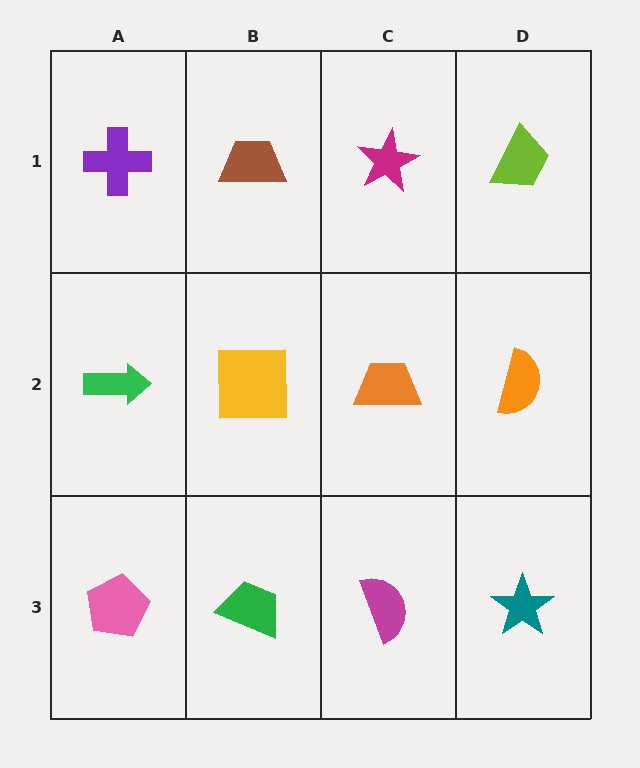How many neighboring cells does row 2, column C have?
4.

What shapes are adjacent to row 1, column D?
An orange semicircle (row 2, column D), a magenta star (row 1, column C).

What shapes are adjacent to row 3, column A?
A green arrow (row 2, column A), a green trapezoid (row 3, column B).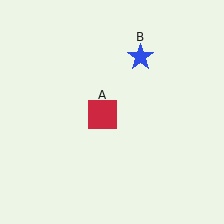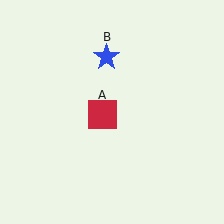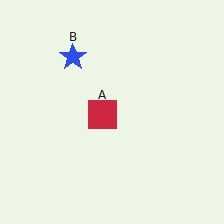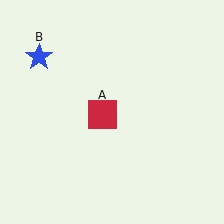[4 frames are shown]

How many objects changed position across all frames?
1 object changed position: blue star (object B).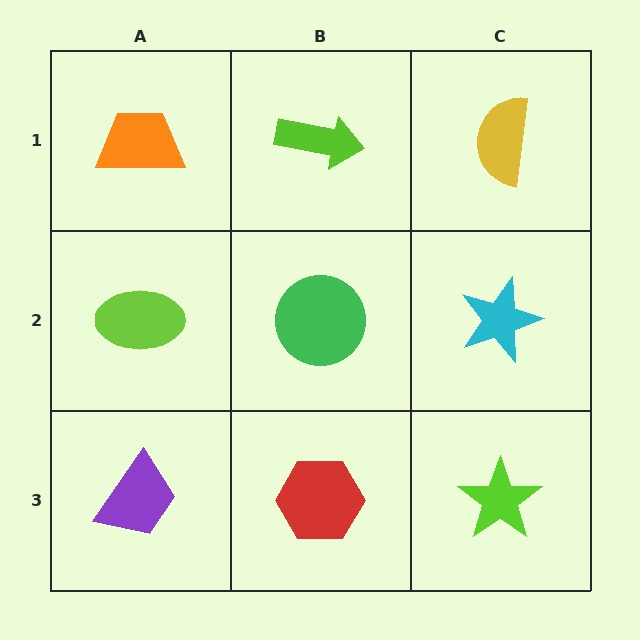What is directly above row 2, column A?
An orange trapezoid.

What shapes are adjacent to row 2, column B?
A lime arrow (row 1, column B), a red hexagon (row 3, column B), a lime ellipse (row 2, column A), a cyan star (row 2, column C).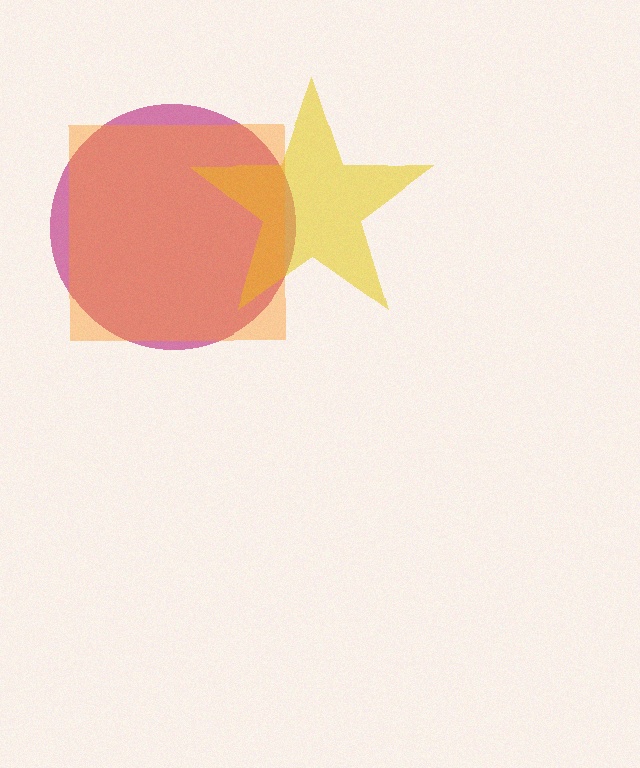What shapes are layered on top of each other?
The layered shapes are: a magenta circle, a yellow star, an orange square.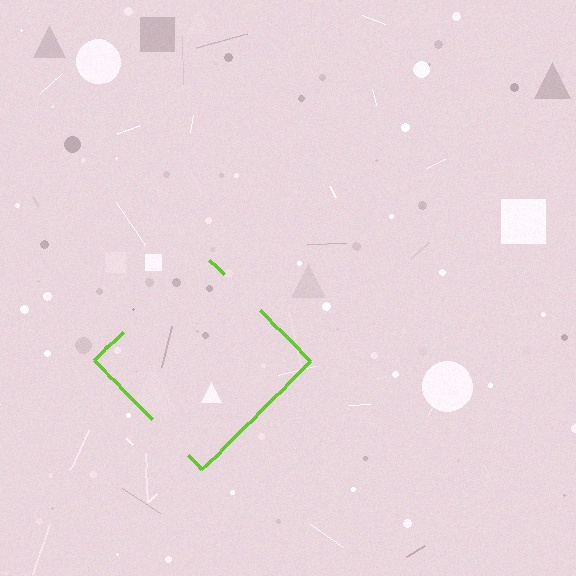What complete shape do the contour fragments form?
The contour fragments form a diamond.